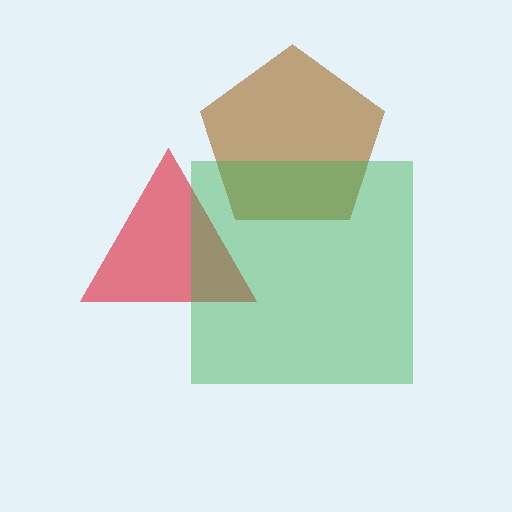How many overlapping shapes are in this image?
There are 3 overlapping shapes in the image.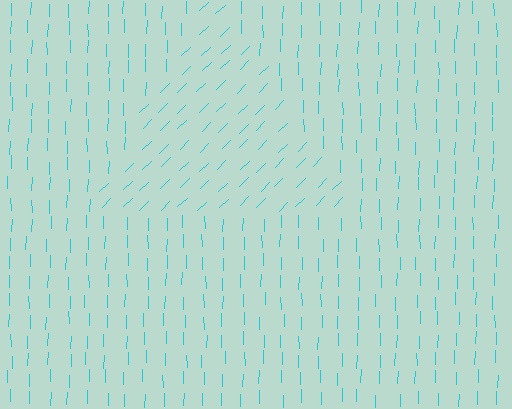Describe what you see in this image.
The image is filled with small cyan line segments. A triangle region in the image has lines oriented differently from the surrounding lines, creating a visible texture boundary.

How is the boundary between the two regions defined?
The boundary is defined purely by a change in line orientation (approximately 45 degrees difference). All lines are the same color and thickness.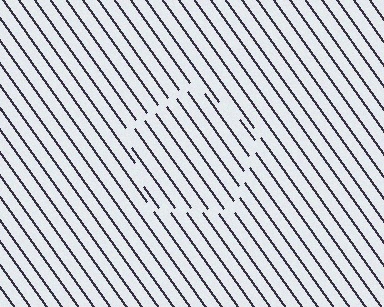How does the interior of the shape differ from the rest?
The interior of the shape contains the same grating, shifted by half a period — the contour is defined by the phase discontinuity where line-ends from the inner and outer gratings abut.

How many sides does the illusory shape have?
5 sides — the line-ends trace a pentagon.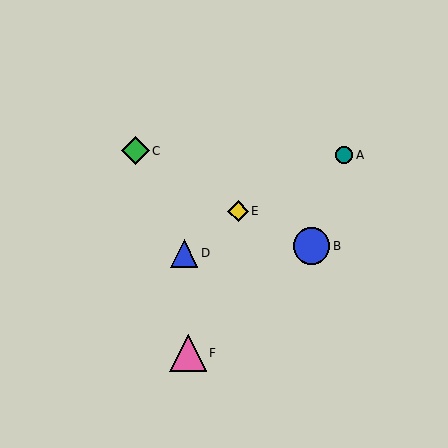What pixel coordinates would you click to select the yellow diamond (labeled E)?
Click at (238, 211) to select the yellow diamond E.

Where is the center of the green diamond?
The center of the green diamond is at (135, 151).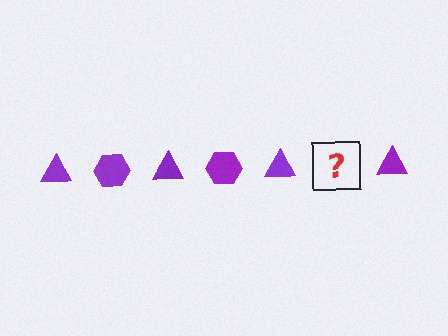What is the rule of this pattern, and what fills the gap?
The rule is that the pattern cycles through triangle, hexagon shapes in purple. The gap should be filled with a purple hexagon.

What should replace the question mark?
The question mark should be replaced with a purple hexagon.